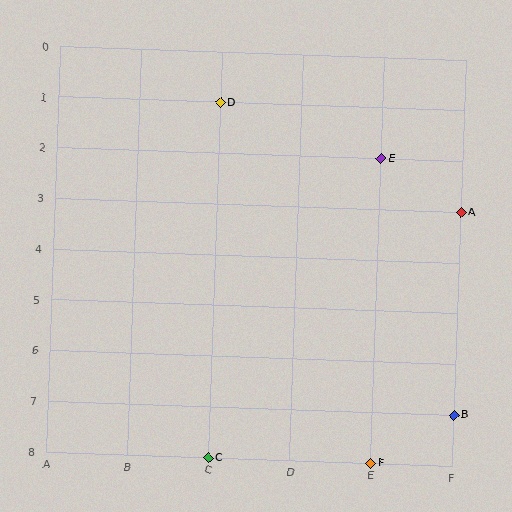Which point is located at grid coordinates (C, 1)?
Point D is at (C, 1).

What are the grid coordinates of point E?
Point E is at grid coordinates (E, 2).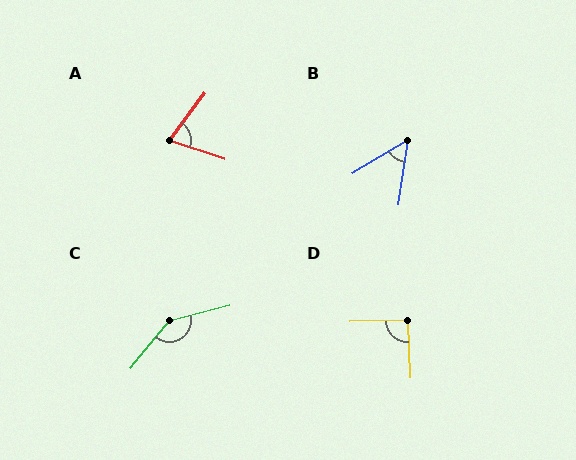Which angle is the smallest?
B, at approximately 50 degrees.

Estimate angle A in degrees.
Approximately 72 degrees.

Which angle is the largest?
C, at approximately 144 degrees.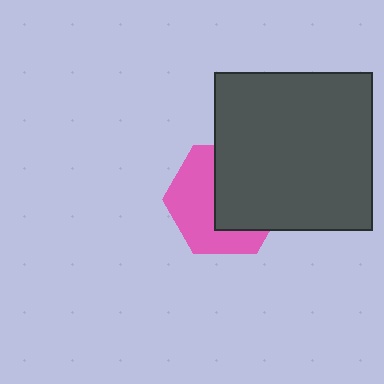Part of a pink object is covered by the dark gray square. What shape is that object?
It is a hexagon.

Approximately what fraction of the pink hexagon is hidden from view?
Roughly 51% of the pink hexagon is hidden behind the dark gray square.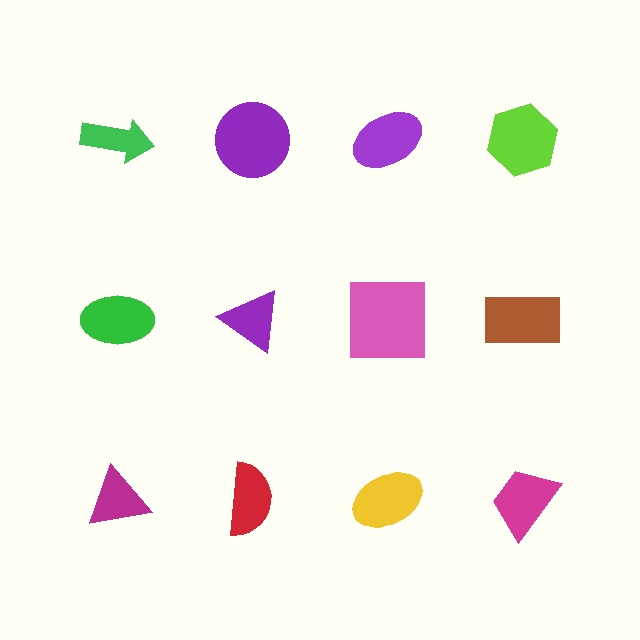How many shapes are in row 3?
4 shapes.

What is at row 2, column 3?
A pink square.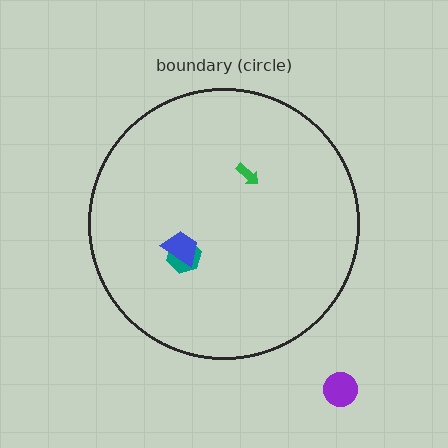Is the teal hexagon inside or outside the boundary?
Inside.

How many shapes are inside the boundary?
3 inside, 1 outside.